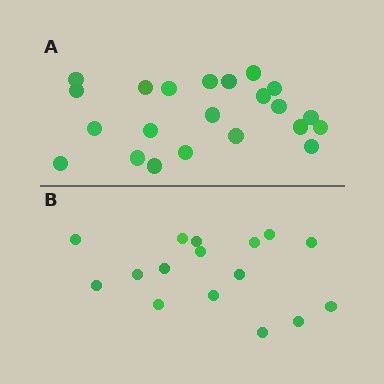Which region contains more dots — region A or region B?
Region A (the top region) has more dots.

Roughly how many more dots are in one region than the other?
Region A has about 6 more dots than region B.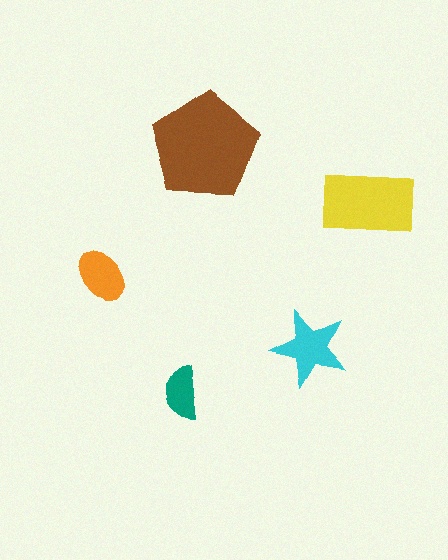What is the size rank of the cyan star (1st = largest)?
3rd.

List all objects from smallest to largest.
The teal semicircle, the orange ellipse, the cyan star, the yellow rectangle, the brown pentagon.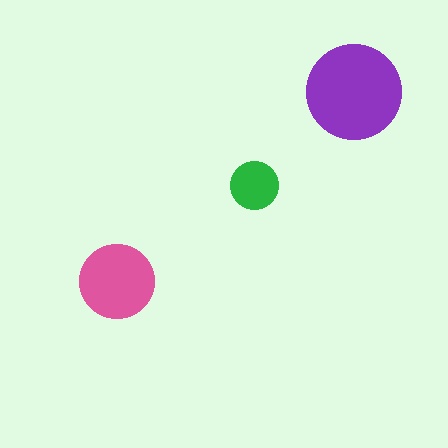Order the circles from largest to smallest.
the purple one, the pink one, the green one.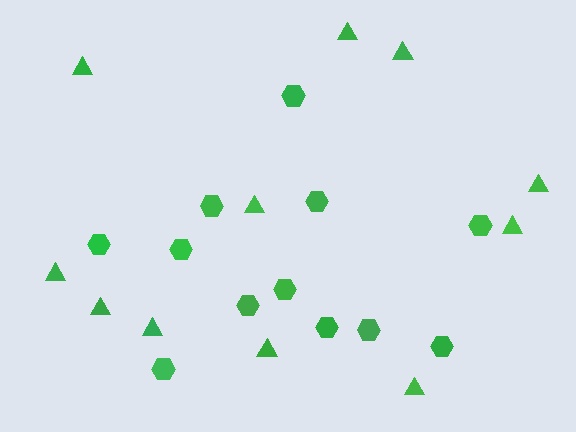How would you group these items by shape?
There are 2 groups: one group of hexagons (12) and one group of triangles (11).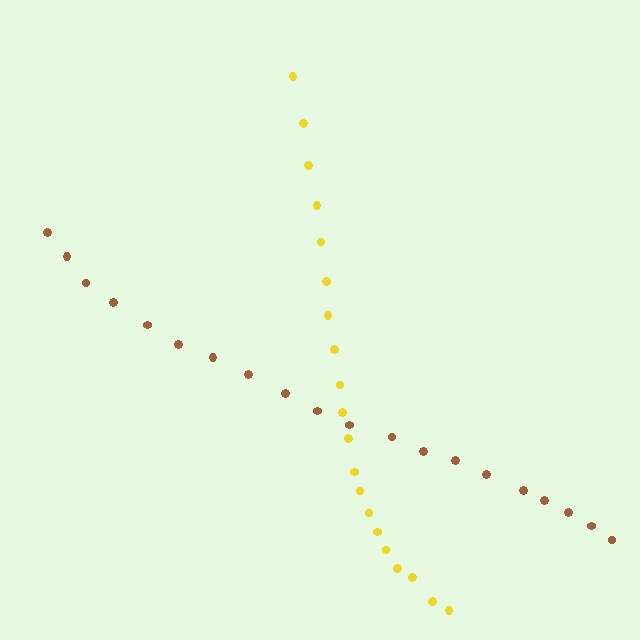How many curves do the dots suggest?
There are 2 distinct paths.